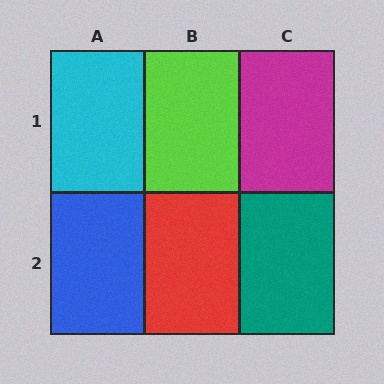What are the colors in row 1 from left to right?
Cyan, lime, magenta.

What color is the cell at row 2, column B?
Red.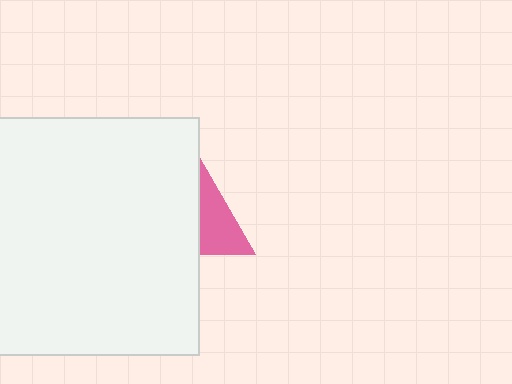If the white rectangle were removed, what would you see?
You would see the complete pink triangle.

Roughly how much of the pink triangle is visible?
A small part of it is visible (roughly 44%).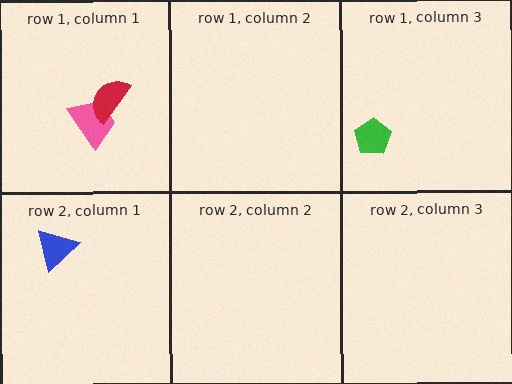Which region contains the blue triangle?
The row 2, column 1 region.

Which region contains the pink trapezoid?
The row 1, column 1 region.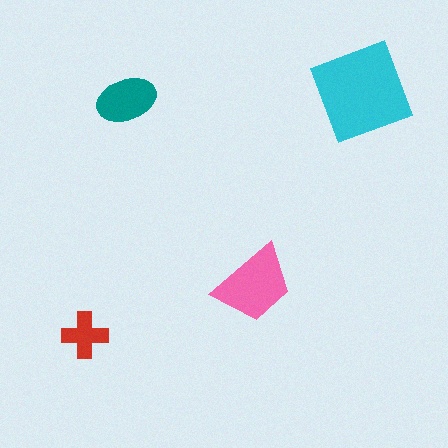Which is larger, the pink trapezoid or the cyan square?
The cyan square.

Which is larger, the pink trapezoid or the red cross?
The pink trapezoid.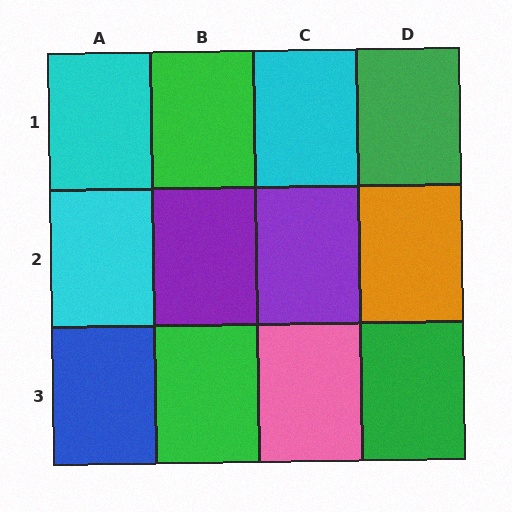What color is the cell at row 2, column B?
Purple.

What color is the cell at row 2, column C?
Purple.